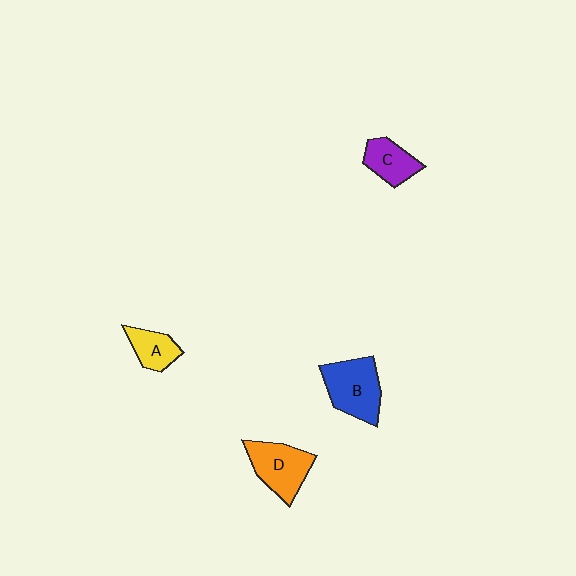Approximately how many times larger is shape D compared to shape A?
Approximately 1.6 times.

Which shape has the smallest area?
Shape A (yellow).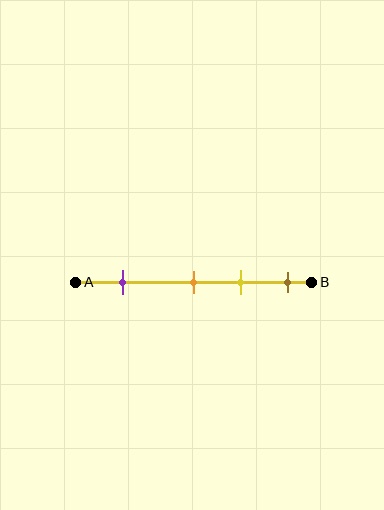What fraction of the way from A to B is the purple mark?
The purple mark is approximately 20% (0.2) of the way from A to B.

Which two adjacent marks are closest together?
The orange and yellow marks are the closest adjacent pair.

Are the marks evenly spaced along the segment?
No, the marks are not evenly spaced.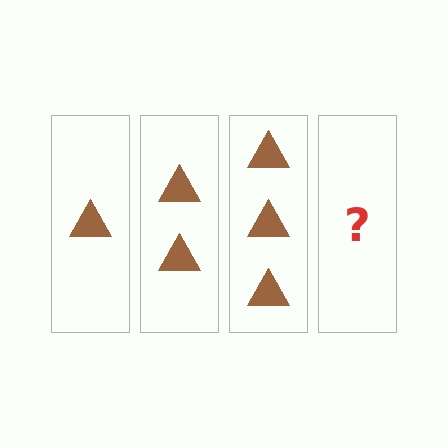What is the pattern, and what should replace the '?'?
The pattern is that each step adds one more triangle. The '?' should be 4 triangles.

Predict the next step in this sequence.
The next step is 4 triangles.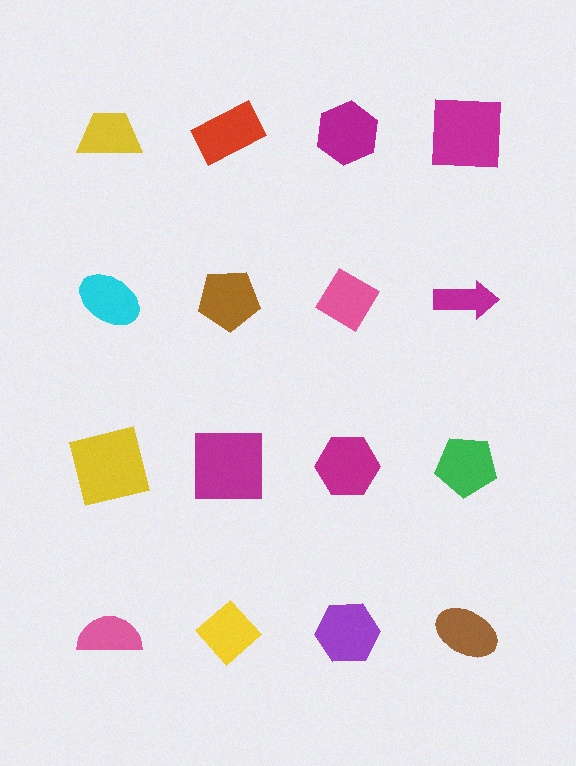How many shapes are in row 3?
4 shapes.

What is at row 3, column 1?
A yellow square.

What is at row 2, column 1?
A cyan ellipse.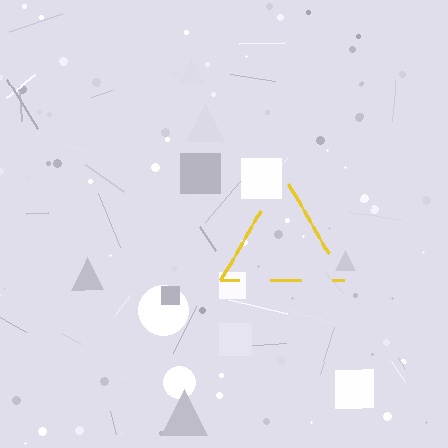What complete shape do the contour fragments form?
The contour fragments form a triangle.